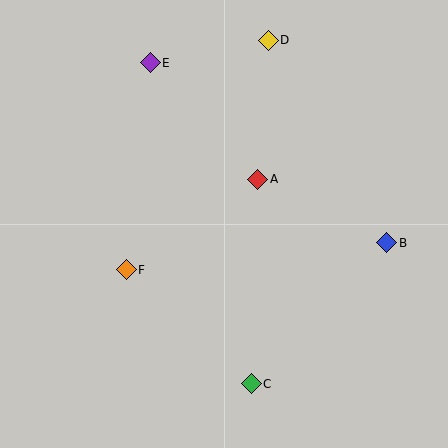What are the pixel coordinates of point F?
Point F is at (126, 270).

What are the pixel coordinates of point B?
Point B is at (387, 243).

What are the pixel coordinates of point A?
Point A is at (258, 179).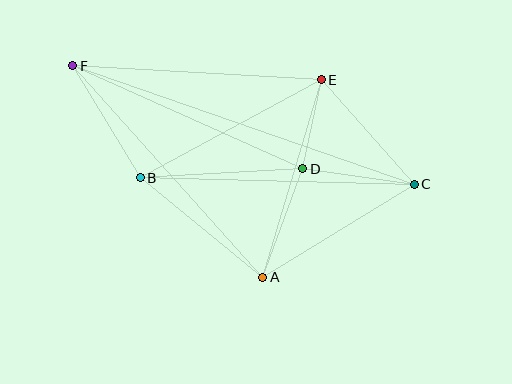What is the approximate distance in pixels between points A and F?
The distance between A and F is approximately 284 pixels.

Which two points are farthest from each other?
Points C and F are farthest from each other.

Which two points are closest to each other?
Points D and E are closest to each other.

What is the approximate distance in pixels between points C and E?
The distance between C and E is approximately 140 pixels.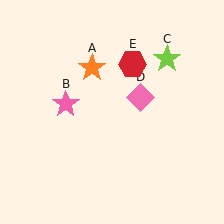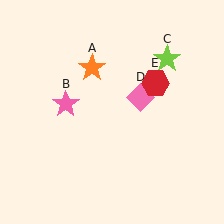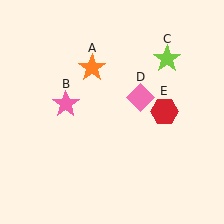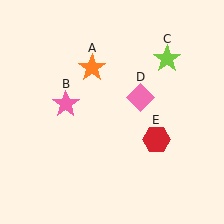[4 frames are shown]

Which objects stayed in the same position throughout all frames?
Orange star (object A) and pink star (object B) and lime star (object C) and pink diamond (object D) remained stationary.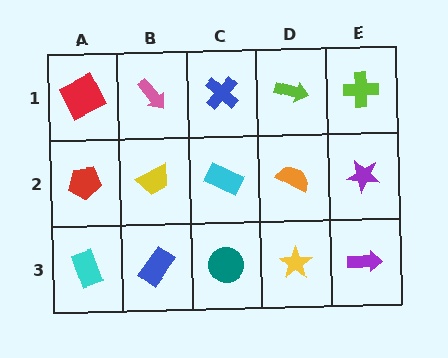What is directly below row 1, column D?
An orange semicircle.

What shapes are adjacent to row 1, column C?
A cyan rectangle (row 2, column C), a pink arrow (row 1, column B), a lime arrow (row 1, column D).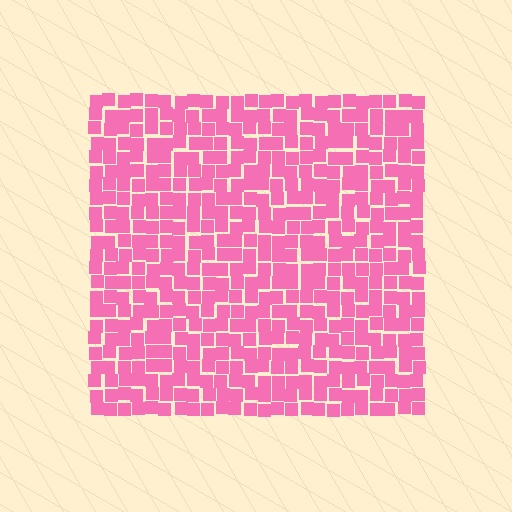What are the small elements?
The small elements are squares.